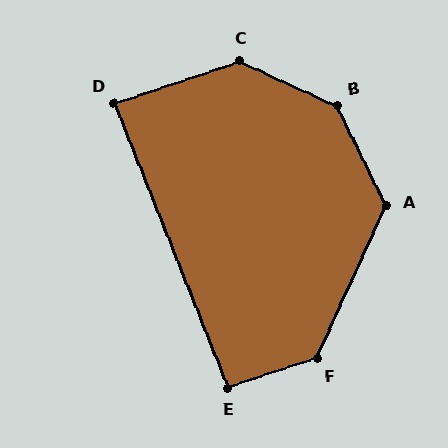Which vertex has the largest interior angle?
B, at approximately 141 degrees.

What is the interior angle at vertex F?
Approximately 133 degrees (obtuse).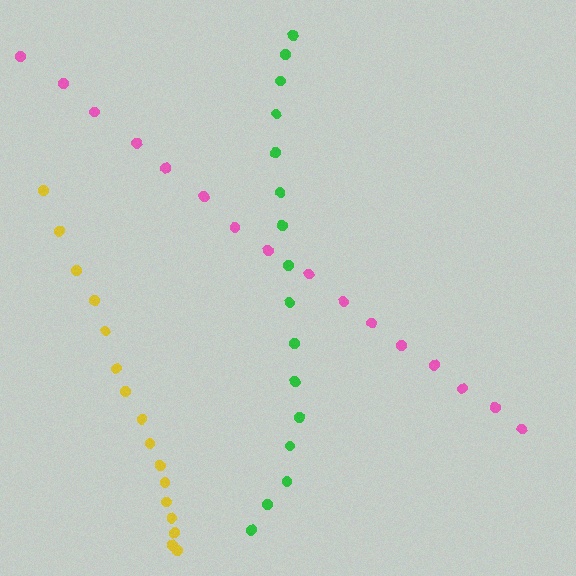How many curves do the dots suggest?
There are 3 distinct paths.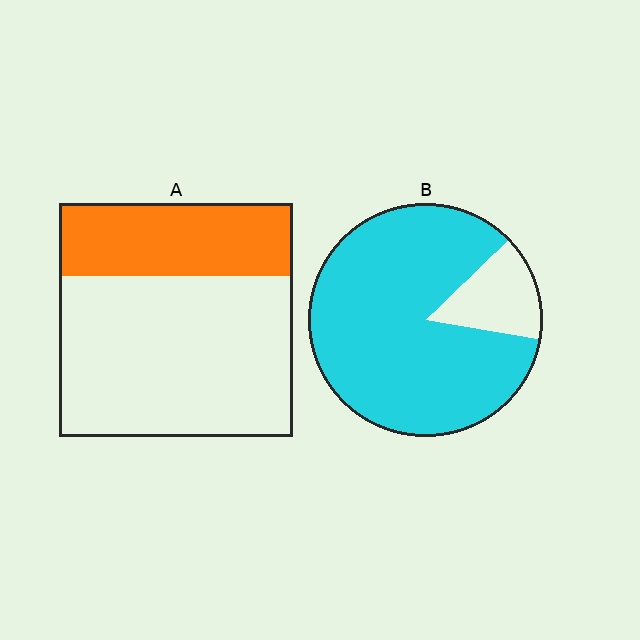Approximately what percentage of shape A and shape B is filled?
A is approximately 30% and B is approximately 85%.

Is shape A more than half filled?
No.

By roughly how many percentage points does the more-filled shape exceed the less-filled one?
By roughly 55 percentage points (B over A).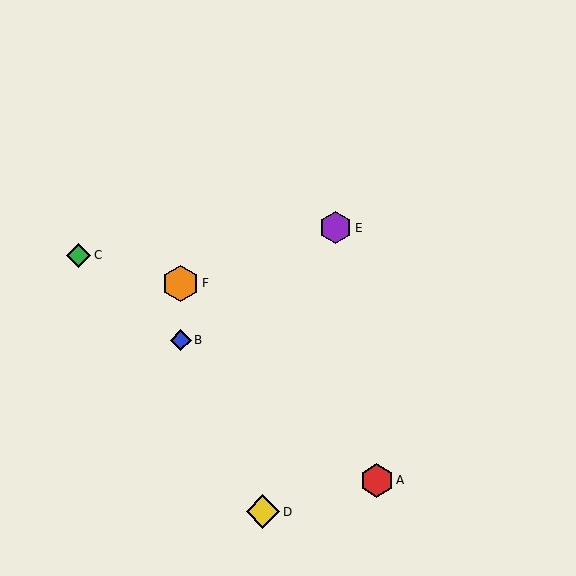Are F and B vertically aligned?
Yes, both are at x≈181.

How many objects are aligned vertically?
2 objects (B, F) are aligned vertically.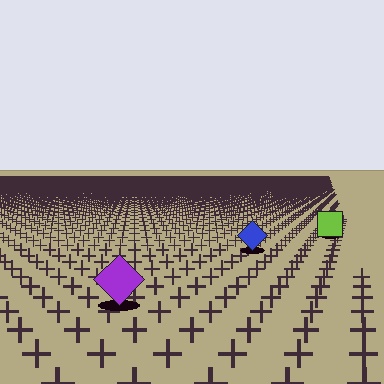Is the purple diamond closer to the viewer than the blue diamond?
Yes. The purple diamond is closer — you can tell from the texture gradient: the ground texture is coarser near it.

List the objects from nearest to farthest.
From nearest to farthest: the purple diamond, the blue diamond, the lime square.